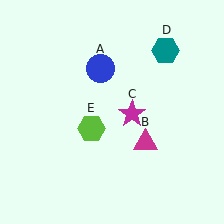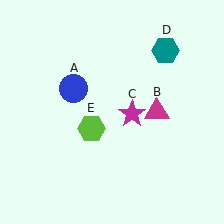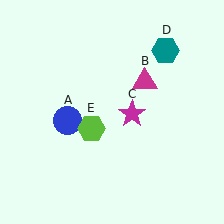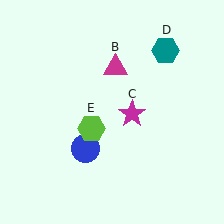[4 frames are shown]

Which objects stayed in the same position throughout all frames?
Magenta star (object C) and teal hexagon (object D) and lime hexagon (object E) remained stationary.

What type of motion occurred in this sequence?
The blue circle (object A), magenta triangle (object B) rotated counterclockwise around the center of the scene.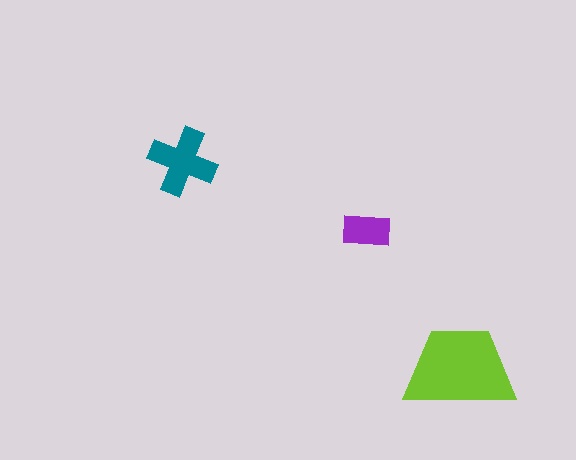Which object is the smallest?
The purple rectangle.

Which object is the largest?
The lime trapezoid.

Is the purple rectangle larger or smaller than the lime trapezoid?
Smaller.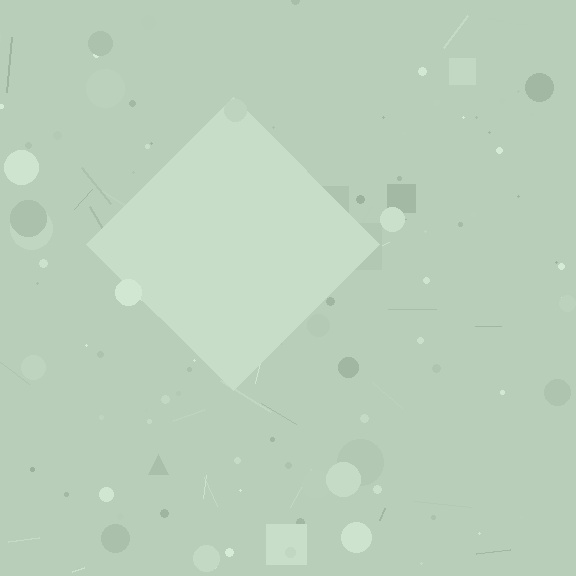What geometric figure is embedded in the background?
A diamond is embedded in the background.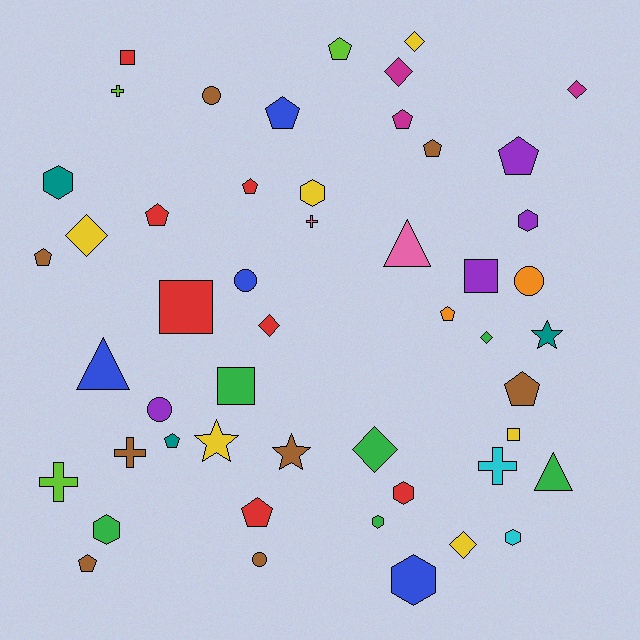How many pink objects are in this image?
There are 2 pink objects.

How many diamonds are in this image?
There are 8 diamonds.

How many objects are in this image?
There are 50 objects.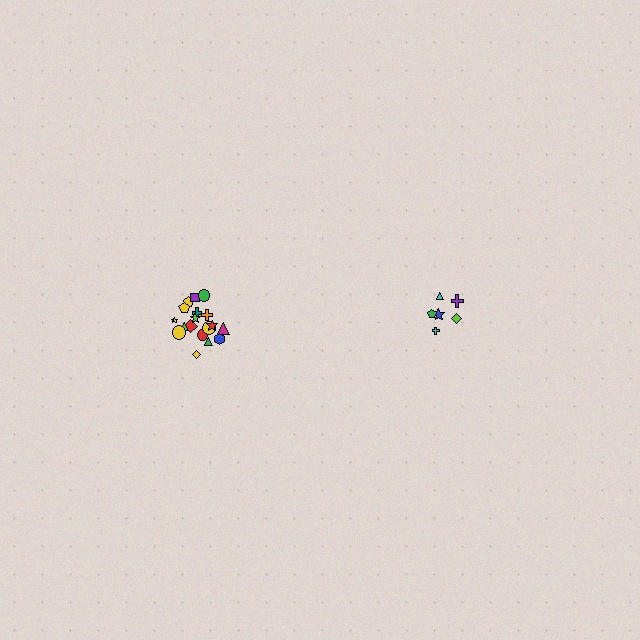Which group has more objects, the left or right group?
The left group.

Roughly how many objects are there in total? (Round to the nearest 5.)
Roughly 25 objects in total.